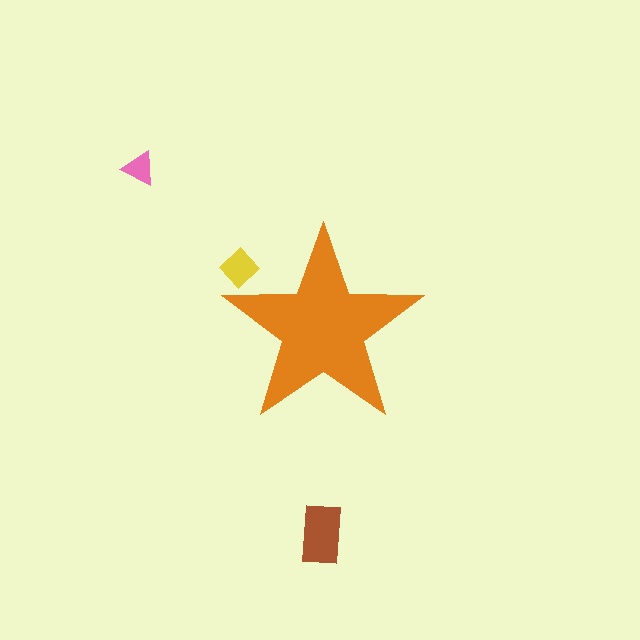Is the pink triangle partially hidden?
No, the pink triangle is fully visible.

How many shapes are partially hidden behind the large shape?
1 shape is partially hidden.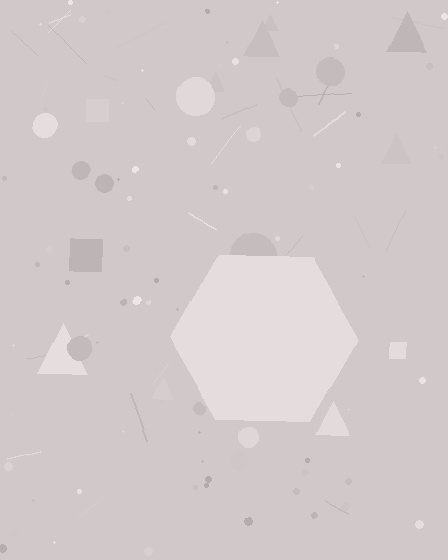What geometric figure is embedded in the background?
A hexagon is embedded in the background.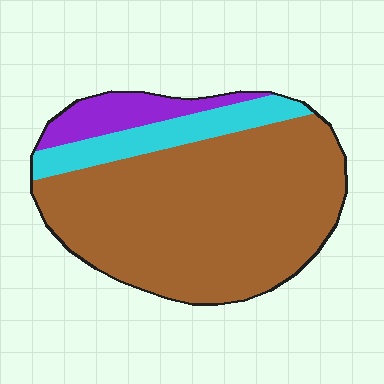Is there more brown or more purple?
Brown.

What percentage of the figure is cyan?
Cyan takes up about one eighth (1/8) of the figure.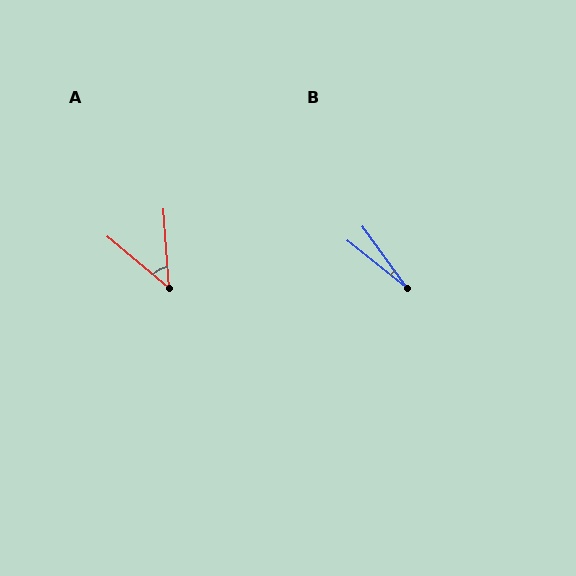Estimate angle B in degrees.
Approximately 15 degrees.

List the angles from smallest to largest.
B (15°), A (46°).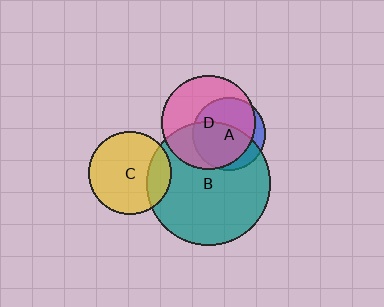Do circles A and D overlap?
Yes.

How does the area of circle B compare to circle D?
Approximately 1.7 times.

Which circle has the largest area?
Circle B (teal).